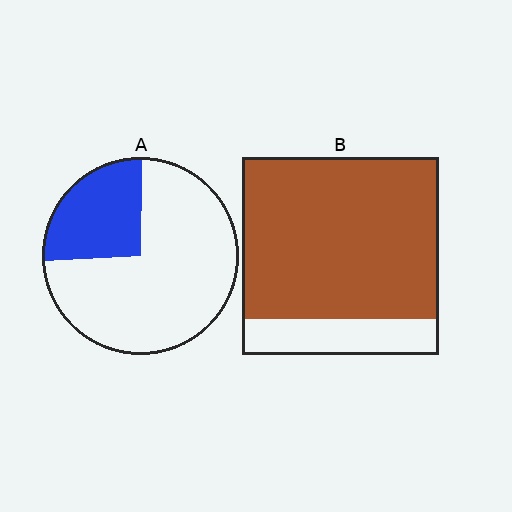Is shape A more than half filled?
No.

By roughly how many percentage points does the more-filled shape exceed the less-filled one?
By roughly 55 percentage points (B over A).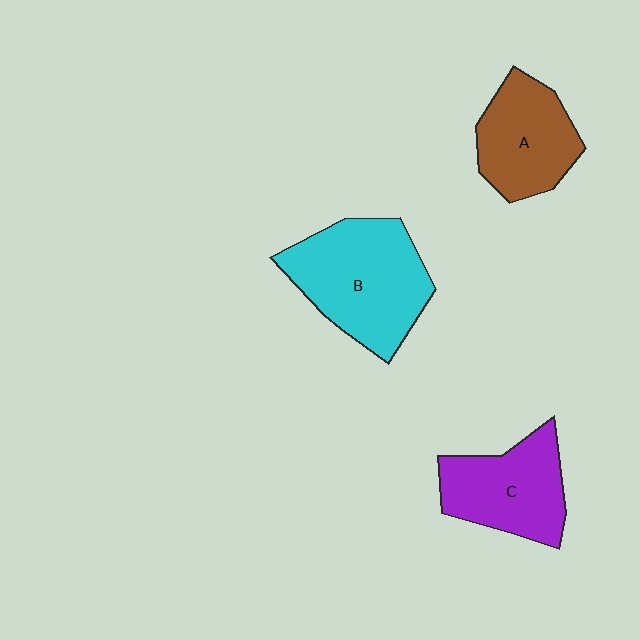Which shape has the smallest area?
Shape A (brown).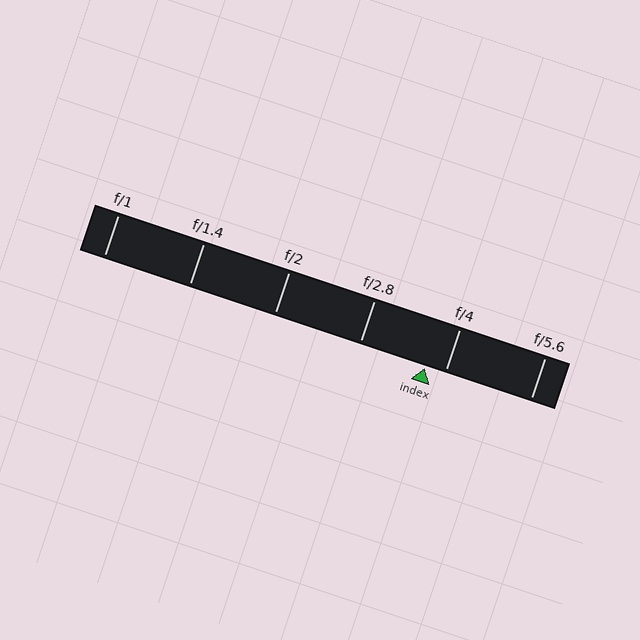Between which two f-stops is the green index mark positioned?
The index mark is between f/2.8 and f/4.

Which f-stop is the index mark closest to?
The index mark is closest to f/4.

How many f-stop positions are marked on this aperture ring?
There are 6 f-stop positions marked.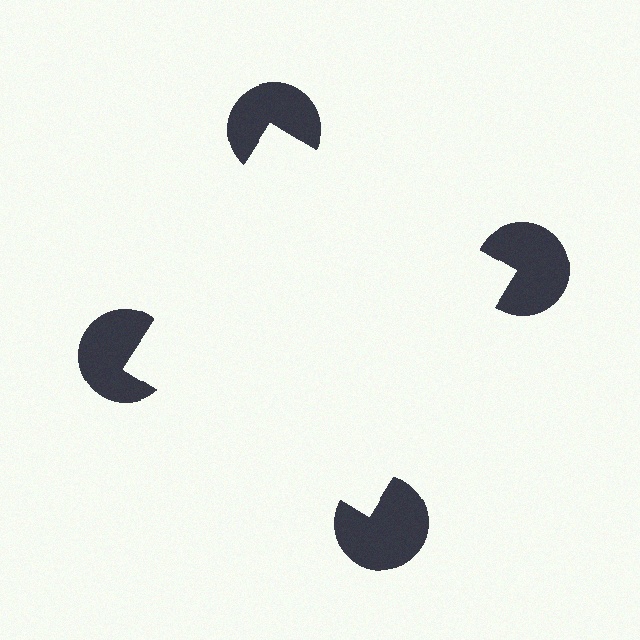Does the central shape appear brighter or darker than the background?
It typically appears slightly brighter than the background, even though no actual brightness change is drawn.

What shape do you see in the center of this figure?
An illusory square — its edges are inferred from the aligned wedge cuts in the pac-man discs, not physically drawn.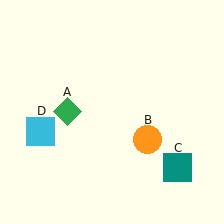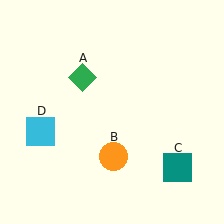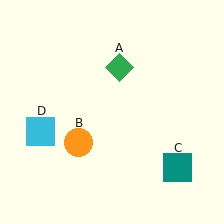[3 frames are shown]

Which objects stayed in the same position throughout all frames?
Teal square (object C) and cyan square (object D) remained stationary.